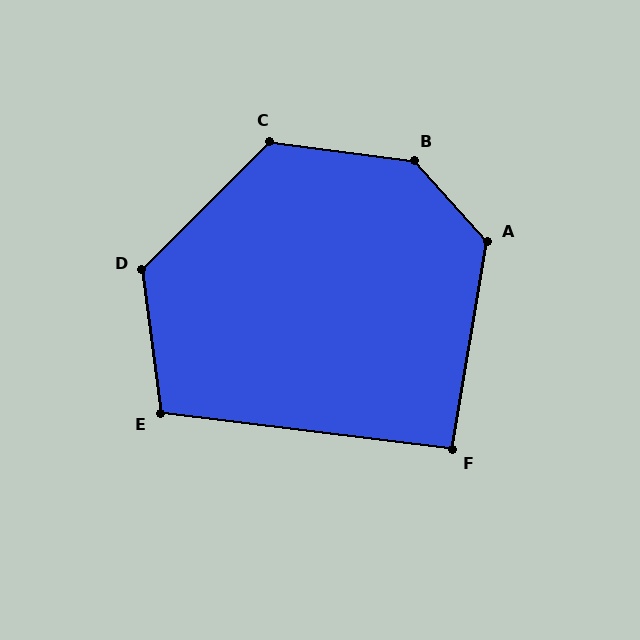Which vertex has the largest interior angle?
B, at approximately 140 degrees.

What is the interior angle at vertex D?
Approximately 128 degrees (obtuse).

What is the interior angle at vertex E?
Approximately 104 degrees (obtuse).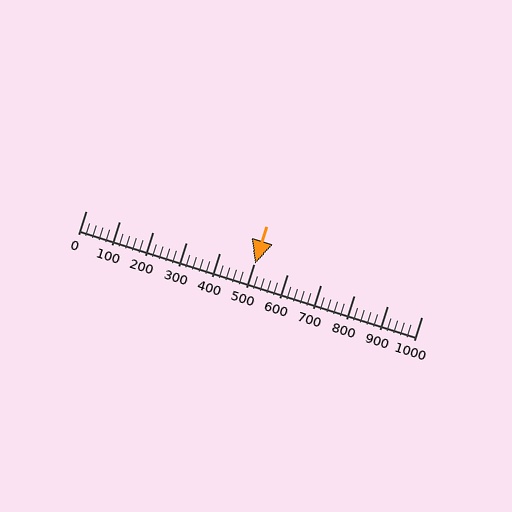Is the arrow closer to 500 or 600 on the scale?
The arrow is closer to 500.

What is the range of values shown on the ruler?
The ruler shows values from 0 to 1000.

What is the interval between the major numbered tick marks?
The major tick marks are spaced 100 units apart.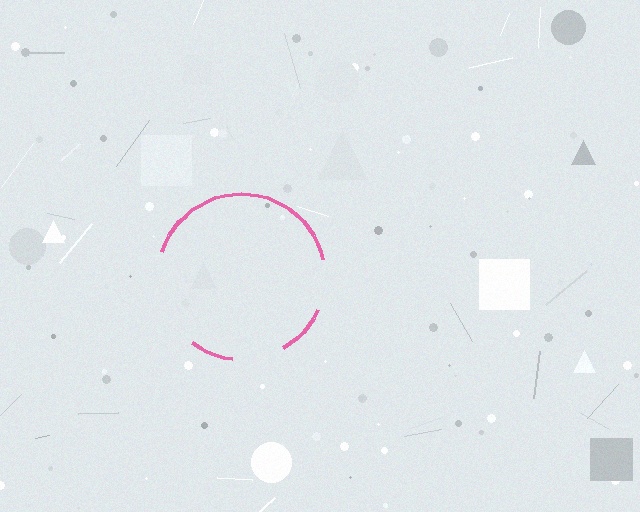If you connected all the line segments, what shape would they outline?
They would outline a circle.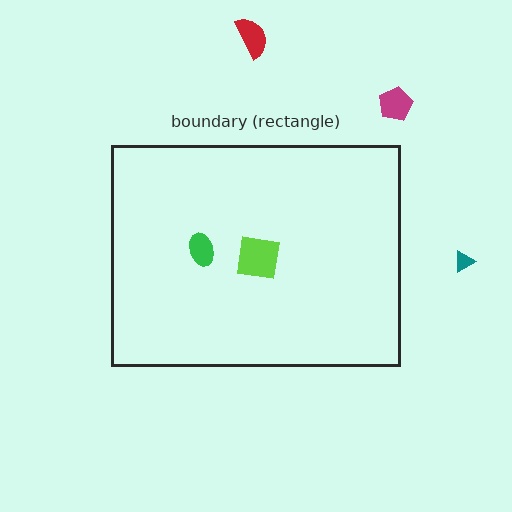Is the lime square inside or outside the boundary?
Inside.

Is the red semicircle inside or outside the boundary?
Outside.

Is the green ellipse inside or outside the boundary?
Inside.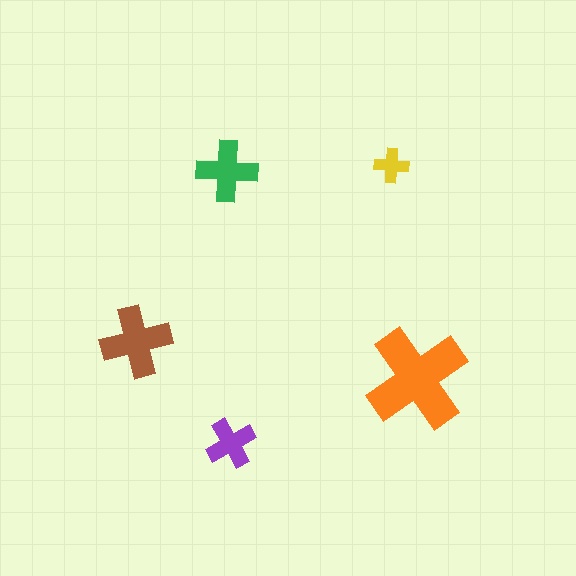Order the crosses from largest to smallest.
the orange one, the brown one, the green one, the purple one, the yellow one.